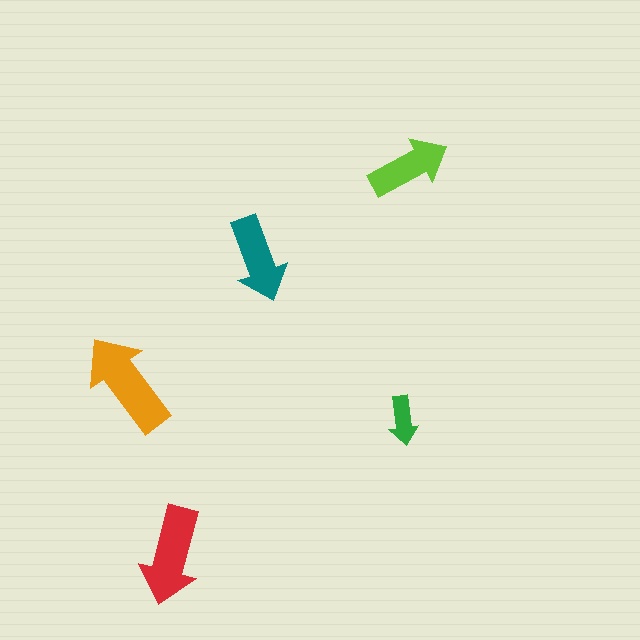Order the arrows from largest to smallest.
the orange one, the red one, the teal one, the lime one, the green one.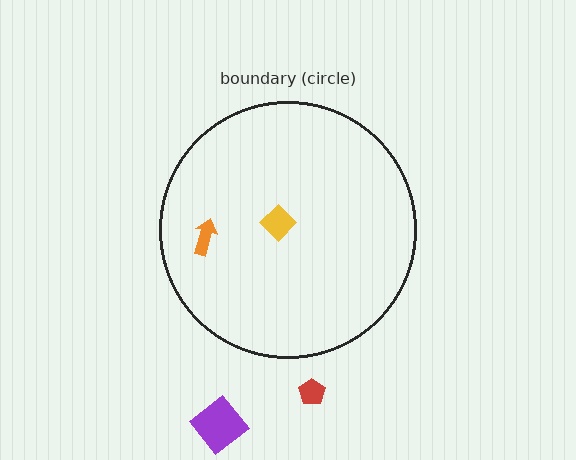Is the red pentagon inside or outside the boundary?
Outside.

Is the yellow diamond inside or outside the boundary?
Inside.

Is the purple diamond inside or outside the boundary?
Outside.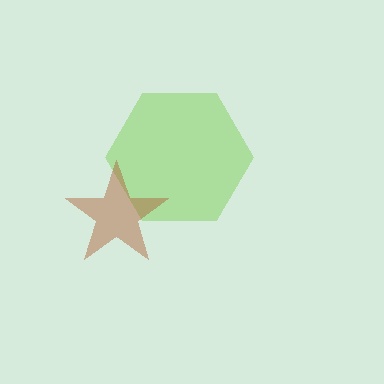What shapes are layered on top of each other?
The layered shapes are: a lime hexagon, a brown star.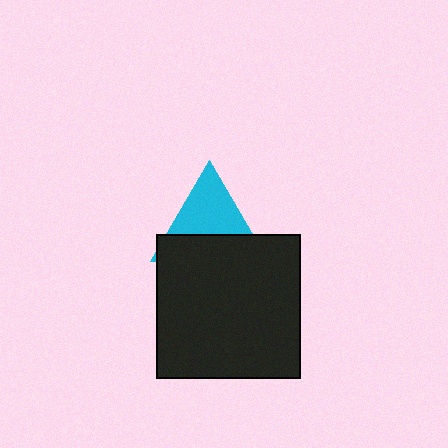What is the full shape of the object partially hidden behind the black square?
The partially hidden object is a cyan triangle.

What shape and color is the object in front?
The object in front is a black square.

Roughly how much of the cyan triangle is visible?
About half of it is visible (roughly 53%).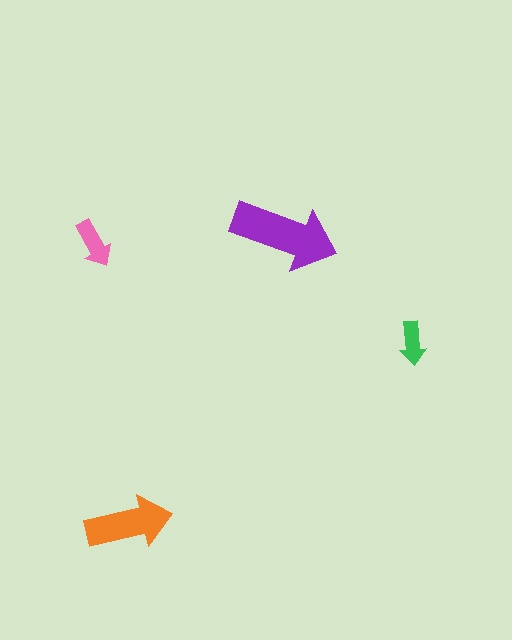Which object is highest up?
The purple arrow is topmost.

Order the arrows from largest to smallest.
the purple one, the orange one, the pink one, the green one.